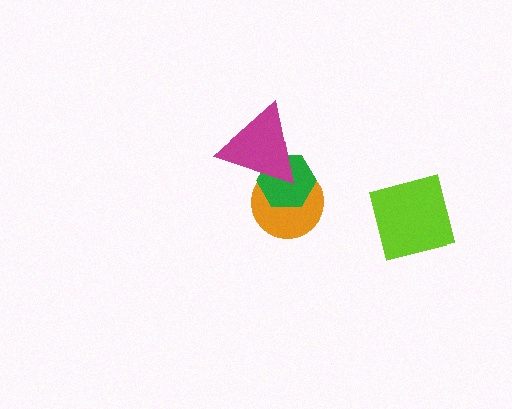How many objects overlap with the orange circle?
2 objects overlap with the orange circle.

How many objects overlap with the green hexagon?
2 objects overlap with the green hexagon.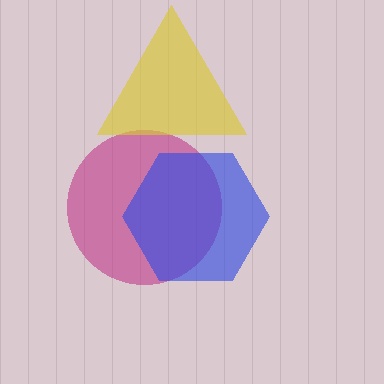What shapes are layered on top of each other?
The layered shapes are: a magenta circle, a yellow triangle, a blue hexagon.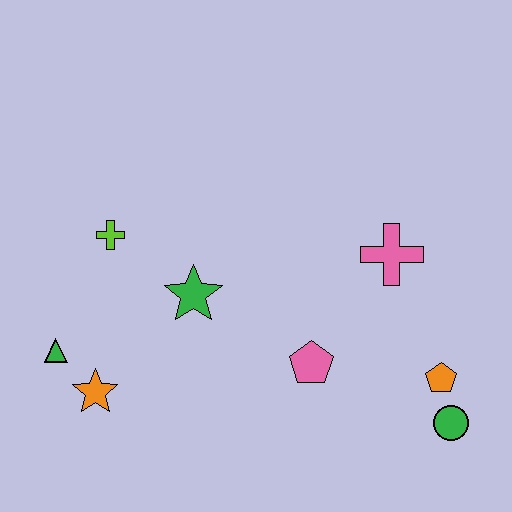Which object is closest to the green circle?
The orange pentagon is closest to the green circle.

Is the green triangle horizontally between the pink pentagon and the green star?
No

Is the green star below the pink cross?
Yes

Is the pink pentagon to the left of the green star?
No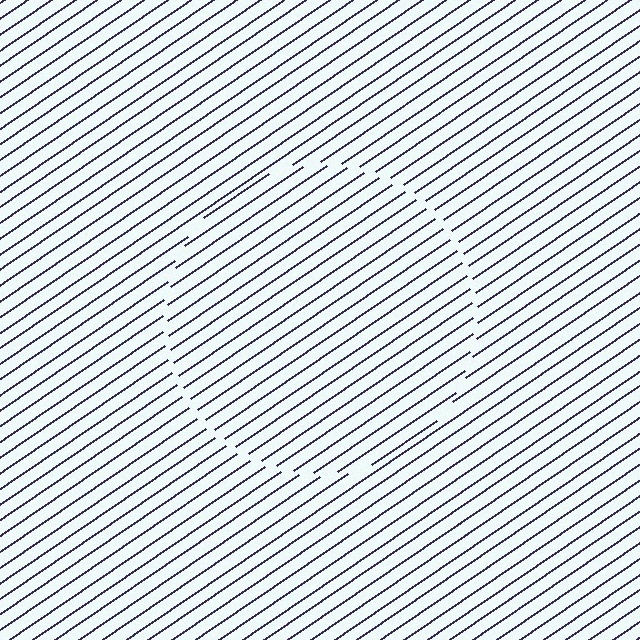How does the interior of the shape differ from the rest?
The interior of the shape contains the same grating, shifted by half a period — the contour is defined by the phase discontinuity where line-ends from the inner and outer gratings abut.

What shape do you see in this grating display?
An illusory circle. The interior of the shape contains the same grating, shifted by half a period — the contour is defined by the phase discontinuity where line-ends from the inner and outer gratings abut.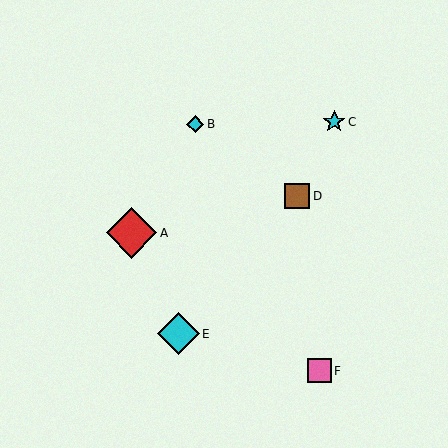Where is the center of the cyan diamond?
The center of the cyan diamond is at (195, 124).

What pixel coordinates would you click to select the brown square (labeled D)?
Click at (297, 196) to select the brown square D.